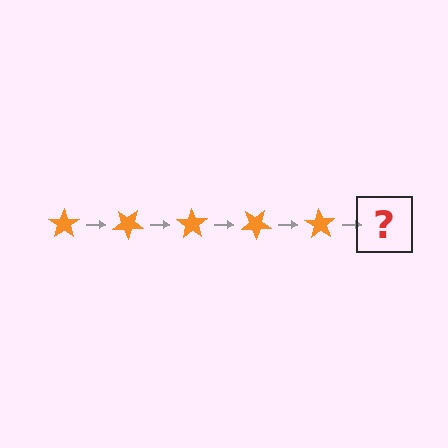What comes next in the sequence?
The next element should be an orange star rotated 175 degrees.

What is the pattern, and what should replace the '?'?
The pattern is that the star rotates 35 degrees each step. The '?' should be an orange star rotated 175 degrees.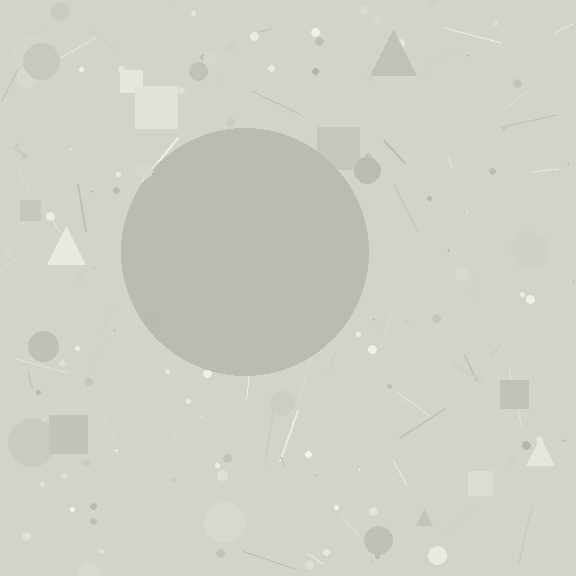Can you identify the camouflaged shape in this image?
The camouflaged shape is a circle.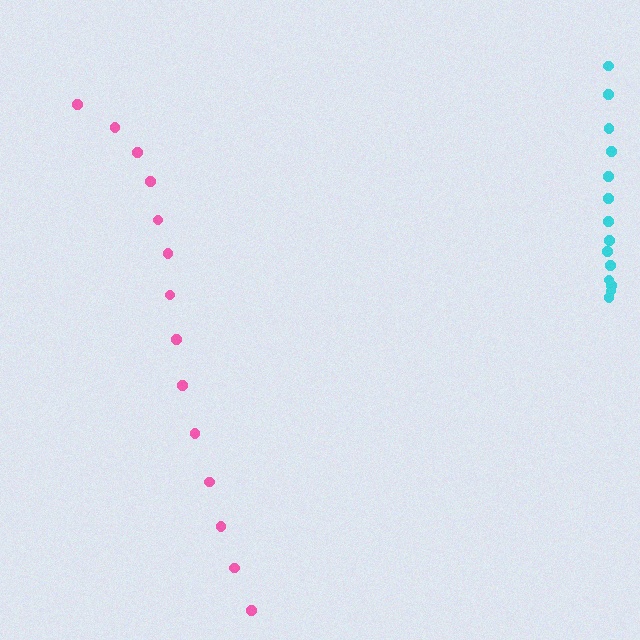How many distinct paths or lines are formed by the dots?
There are 2 distinct paths.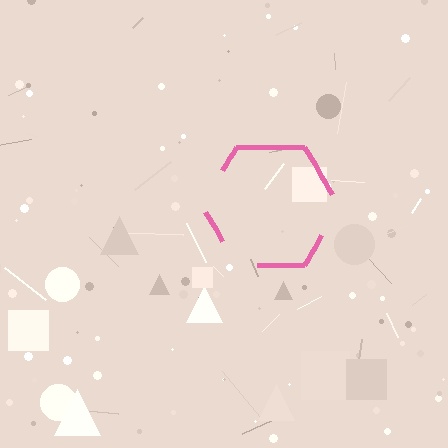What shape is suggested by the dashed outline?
The dashed outline suggests a hexagon.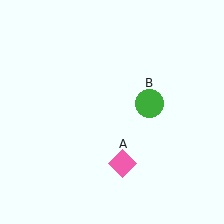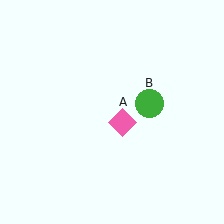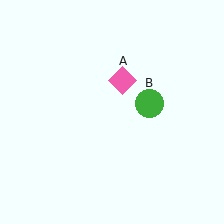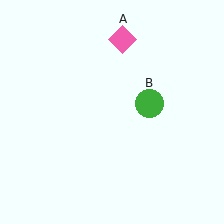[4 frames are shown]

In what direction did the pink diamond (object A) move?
The pink diamond (object A) moved up.